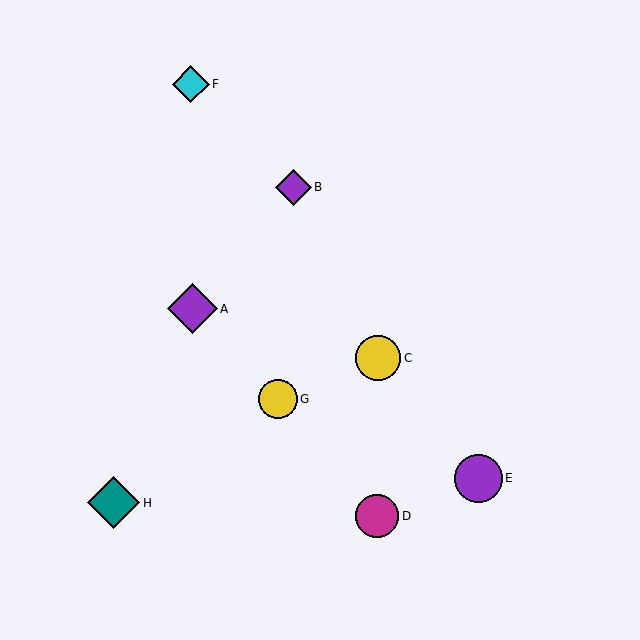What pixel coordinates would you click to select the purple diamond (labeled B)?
Click at (293, 187) to select the purple diamond B.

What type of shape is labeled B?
Shape B is a purple diamond.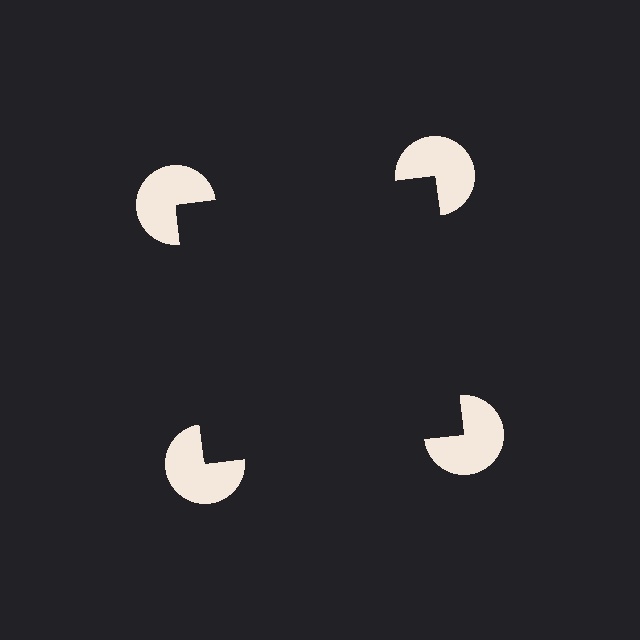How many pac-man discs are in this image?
There are 4 — one at each vertex of the illusory square.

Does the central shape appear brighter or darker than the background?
It typically appears slightly darker than the background, even though no actual brightness change is drawn.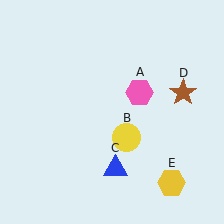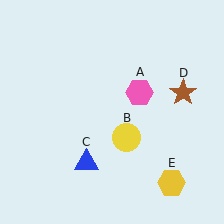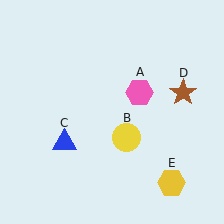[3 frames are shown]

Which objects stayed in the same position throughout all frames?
Pink hexagon (object A) and yellow circle (object B) and brown star (object D) and yellow hexagon (object E) remained stationary.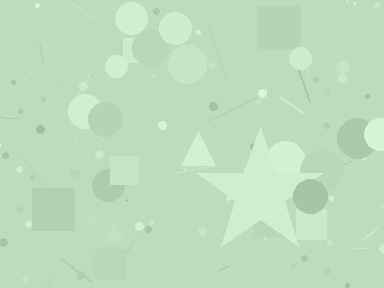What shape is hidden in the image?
A star is hidden in the image.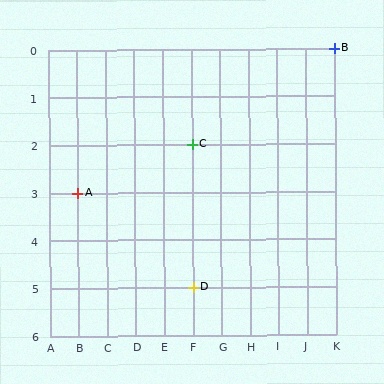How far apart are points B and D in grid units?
Points B and D are 5 columns and 5 rows apart (about 7.1 grid units diagonally).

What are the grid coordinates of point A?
Point A is at grid coordinates (B, 3).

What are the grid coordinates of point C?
Point C is at grid coordinates (F, 2).